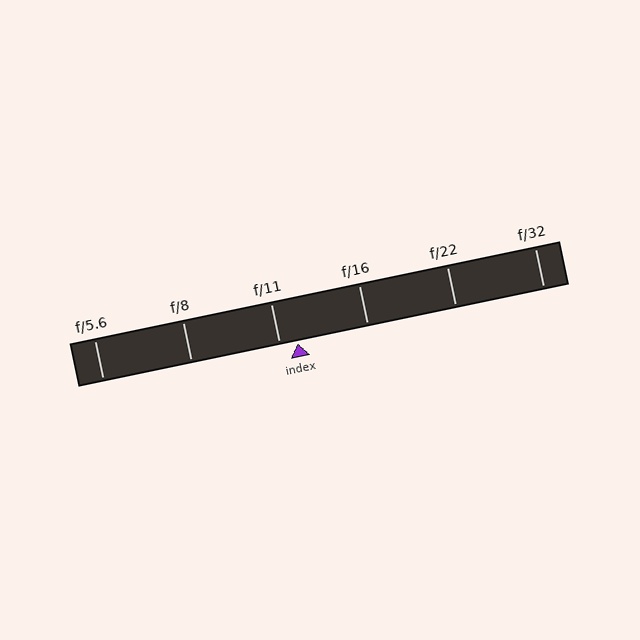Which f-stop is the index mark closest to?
The index mark is closest to f/11.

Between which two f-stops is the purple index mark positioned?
The index mark is between f/11 and f/16.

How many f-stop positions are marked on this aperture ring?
There are 6 f-stop positions marked.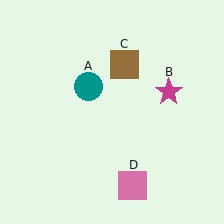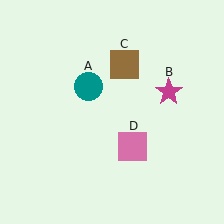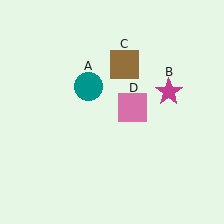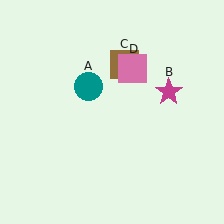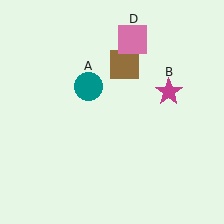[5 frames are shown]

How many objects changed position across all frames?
1 object changed position: pink square (object D).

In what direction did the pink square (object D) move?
The pink square (object D) moved up.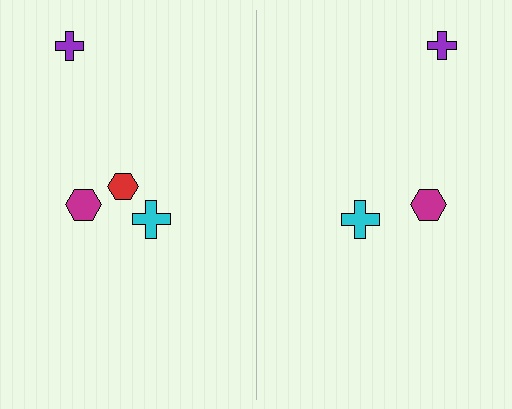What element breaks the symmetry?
A red hexagon is missing from the right side.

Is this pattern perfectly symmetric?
No, the pattern is not perfectly symmetric. A red hexagon is missing from the right side.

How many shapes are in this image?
There are 7 shapes in this image.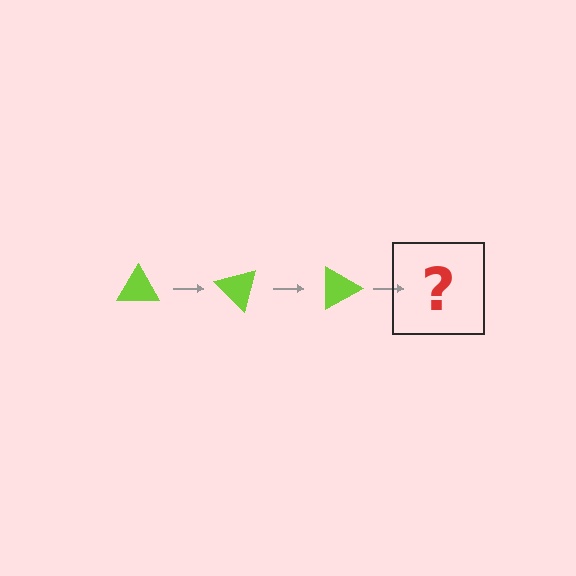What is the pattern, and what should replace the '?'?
The pattern is that the triangle rotates 45 degrees each step. The '?' should be a lime triangle rotated 135 degrees.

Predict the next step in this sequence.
The next step is a lime triangle rotated 135 degrees.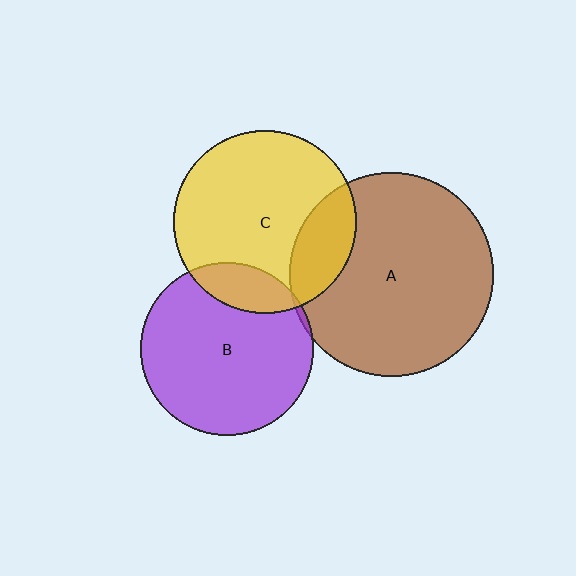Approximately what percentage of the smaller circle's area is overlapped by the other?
Approximately 5%.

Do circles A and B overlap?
Yes.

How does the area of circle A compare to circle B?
Approximately 1.4 times.